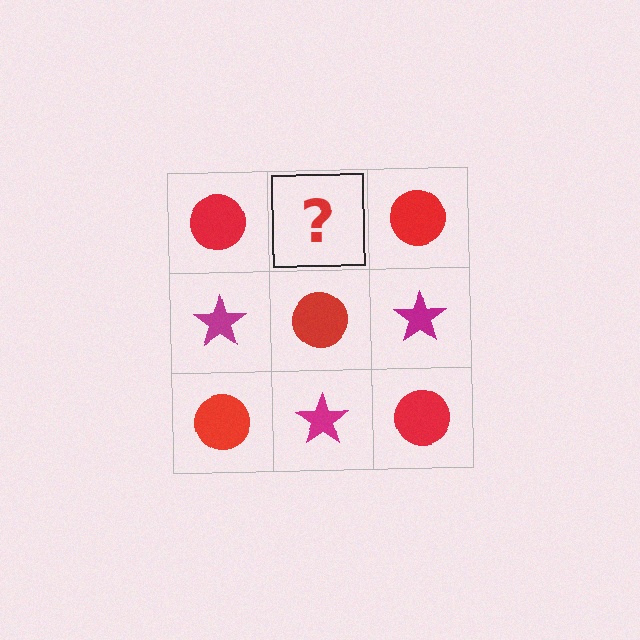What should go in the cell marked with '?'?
The missing cell should contain a magenta star.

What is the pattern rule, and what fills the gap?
The rule is that it alternates red circle and magenta star in a checkerboard pattern. The gap should be filled with a magenta star.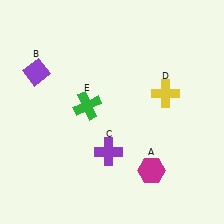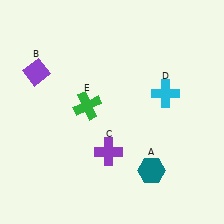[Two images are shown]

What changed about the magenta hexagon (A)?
In Image 1, A is magenta. In Image 2, it changed to teal.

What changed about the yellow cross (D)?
In Image 1, D is yellow. In Image 2, it changed to cyan.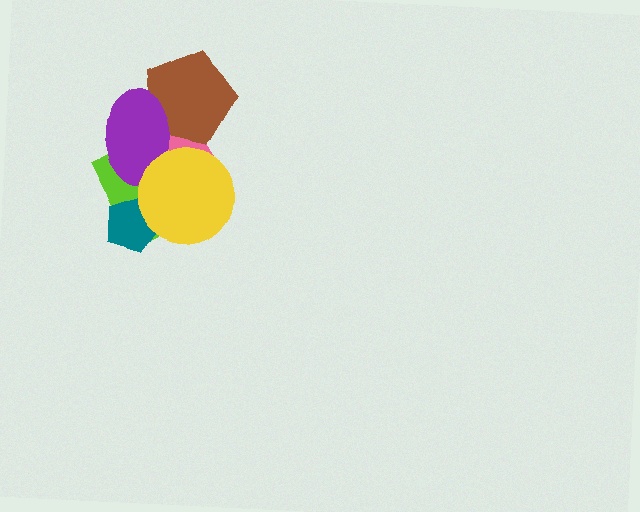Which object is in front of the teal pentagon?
The yellow circle is in front of the teal pentagon.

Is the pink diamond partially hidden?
Yes, it is partially covered by another shape.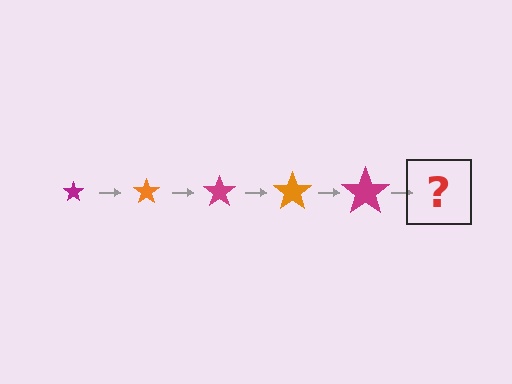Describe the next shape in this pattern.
It should be an orange star, larger than the previous one.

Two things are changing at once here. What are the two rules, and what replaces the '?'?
The two rules are that the star grows larger each step and the color cycles through magenta and orange. The '?' should be an orange star, larger than the previous one.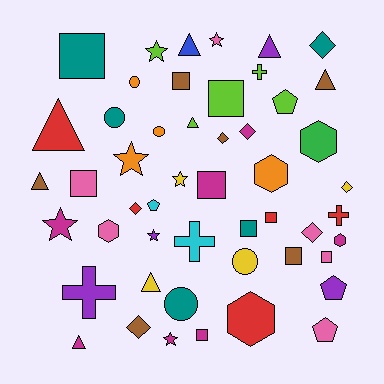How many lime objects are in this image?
There are 5 lime objects.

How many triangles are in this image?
There are 8 triangles.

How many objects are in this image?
There are 50 objects.